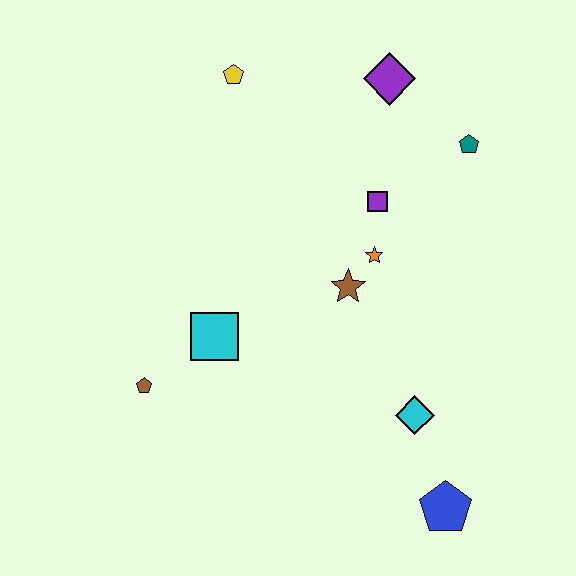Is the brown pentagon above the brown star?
No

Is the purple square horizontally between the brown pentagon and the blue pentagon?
Yes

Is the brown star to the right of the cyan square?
Yes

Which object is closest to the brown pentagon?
The cyan square is closest to the brown pentagon.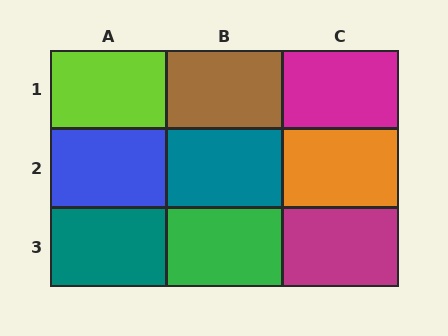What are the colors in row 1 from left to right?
Lime, brown, magenta.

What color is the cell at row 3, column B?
Green.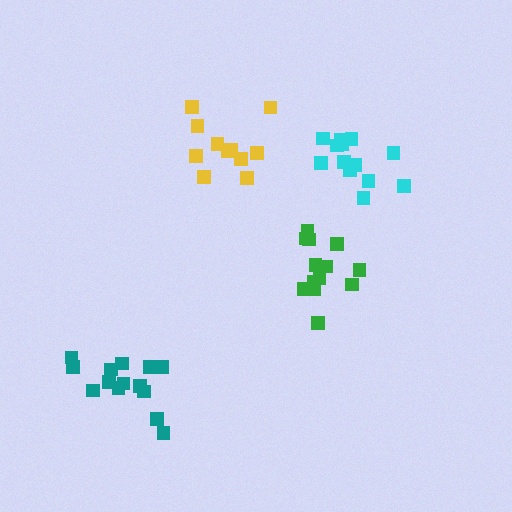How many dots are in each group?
Group 1: 13 dots, Group 2: 15 dots, Group 3: 11 dots, Group 4: 14 dots (53 total).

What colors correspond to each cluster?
The clusters are colored: cyan, teal, yellow, green.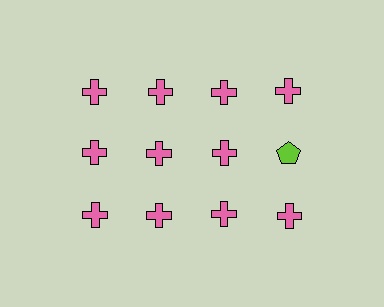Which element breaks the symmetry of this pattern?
The lime pentagon in the second row, second from right column breaks the symmetry. All other shapes are pink crosses.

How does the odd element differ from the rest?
It differs in both color (lime instead of pink) and shape (pentagon instead of cross).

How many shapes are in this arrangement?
There are 12 shapes arranged in a grid pattern.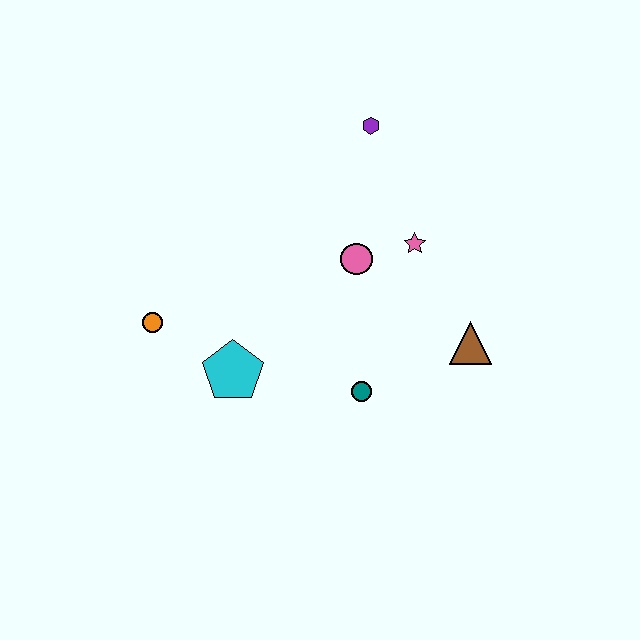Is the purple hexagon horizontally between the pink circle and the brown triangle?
Yes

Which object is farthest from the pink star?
The orange circle is farthest from the pink star.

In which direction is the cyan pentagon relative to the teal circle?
The cyan pentagon is to the left of the teal circle.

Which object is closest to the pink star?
The pink circle is closest to the pink star.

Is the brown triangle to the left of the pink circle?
No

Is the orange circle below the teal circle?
No